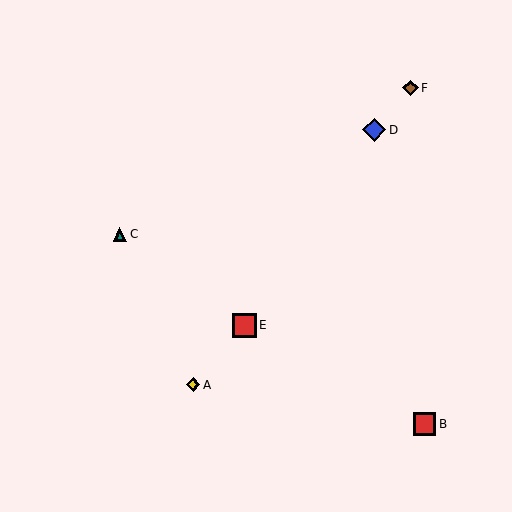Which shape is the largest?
The red square (labeled E) is the largest.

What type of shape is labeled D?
Shape D is a blue diamond.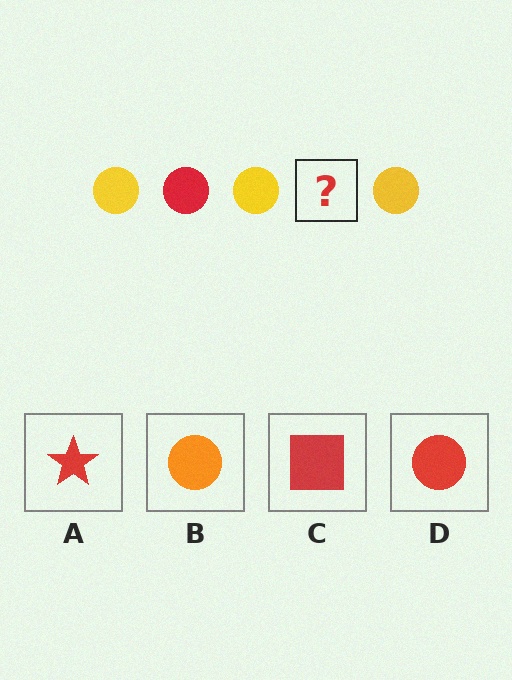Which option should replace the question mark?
Option D.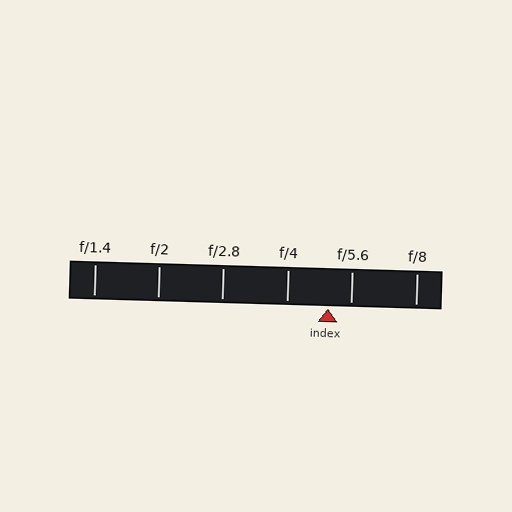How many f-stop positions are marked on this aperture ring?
There are 6 f-stop positions marked.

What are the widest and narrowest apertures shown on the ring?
The widest aperture shown is f/1.4 and the narrowest is f/8.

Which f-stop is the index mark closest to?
The index mark is closest to f/5.6.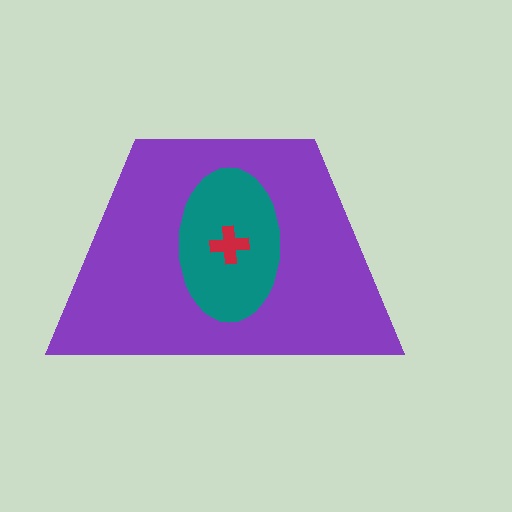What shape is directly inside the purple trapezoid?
The teal ellipse.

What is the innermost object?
The red cross.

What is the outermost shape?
The purple trapezoid.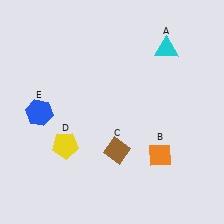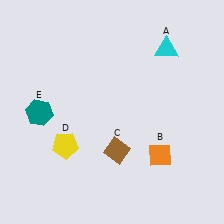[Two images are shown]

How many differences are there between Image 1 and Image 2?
There is 1 difference between the two images.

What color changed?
The hexagon (E) changed from blue in Image 1 to teal in Image 2.